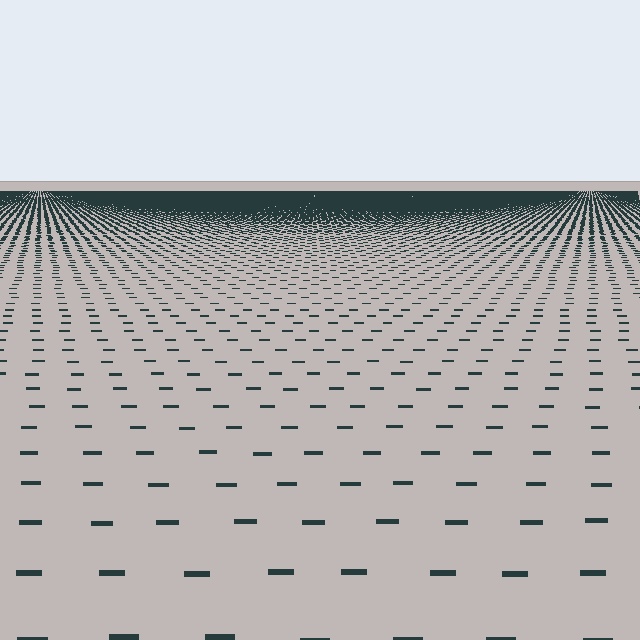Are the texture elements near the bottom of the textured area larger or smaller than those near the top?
Larger. Near the bottom, elements are closer to the viewer and appear at a bigger on-screen size.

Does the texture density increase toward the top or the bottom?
Density increases toward the top.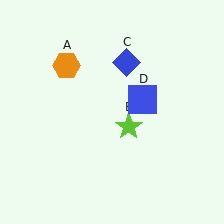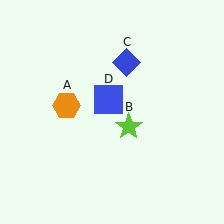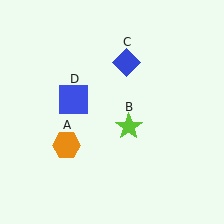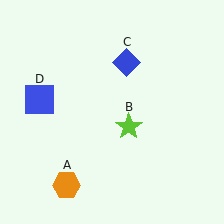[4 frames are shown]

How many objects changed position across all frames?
2 objects changed position: orange hexagon (object A), blue square (object D).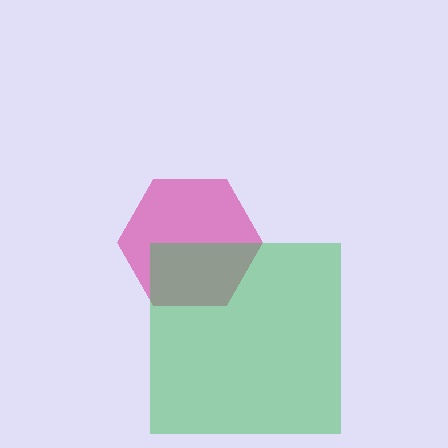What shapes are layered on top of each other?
The layered shapes are: a magenta hexagon, a green square.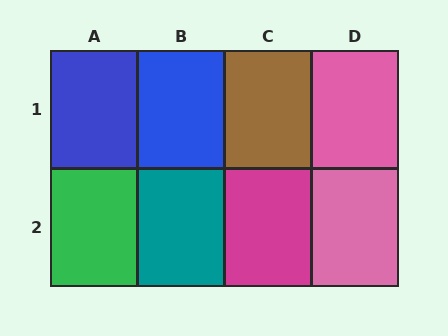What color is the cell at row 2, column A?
Green.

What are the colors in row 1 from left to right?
Blue, blue, brown, pink.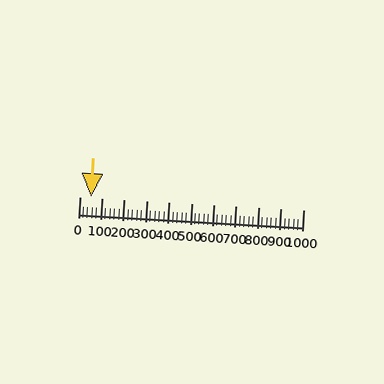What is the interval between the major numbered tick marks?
The major tick marks are spaced 100 units apart.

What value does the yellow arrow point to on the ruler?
The yellow arrow points to approximately 53.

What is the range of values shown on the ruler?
The ruler shows values from 0 to 1000.